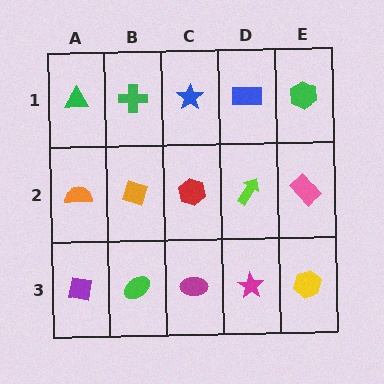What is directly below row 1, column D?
A lime arrow.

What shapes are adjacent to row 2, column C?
A blue star (row 1, column C), a magenta ellipse (row 3, column C), an orange diamond (row 2, column B), a lime arrow (row 2, column D).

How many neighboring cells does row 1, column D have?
3.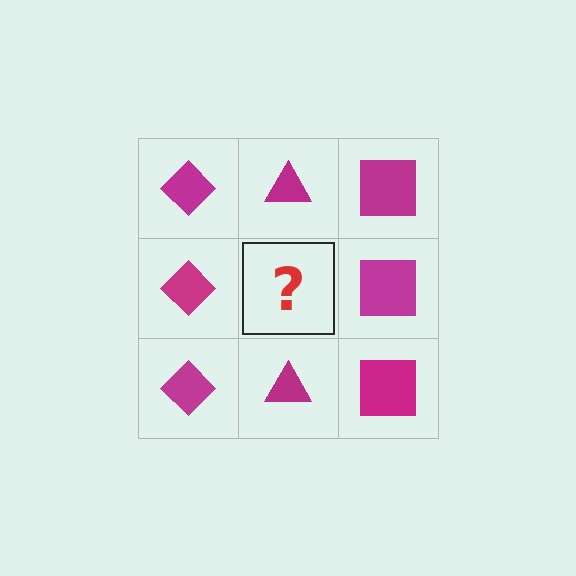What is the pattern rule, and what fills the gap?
The rule is that each column has a consistent shape. The gap should be filled with a magenta triangle.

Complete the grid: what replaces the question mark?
The question mark should be replaced with a magenta triangle.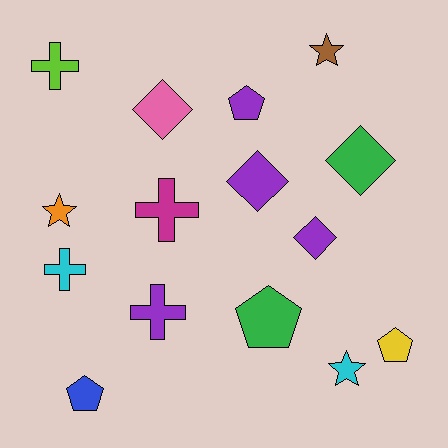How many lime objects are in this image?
There is 1 lime object.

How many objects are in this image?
There are 15 objects.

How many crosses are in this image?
There are 4 crosses.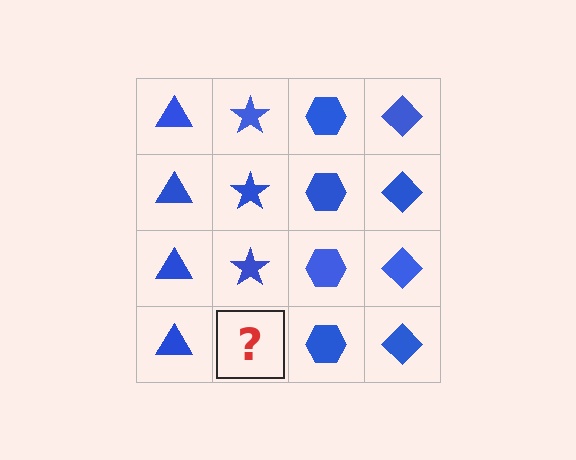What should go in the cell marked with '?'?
The missing cell should contain a blue star.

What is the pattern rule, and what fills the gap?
The rule is that each column has a consistent shape. The gap should be filled with a blue star.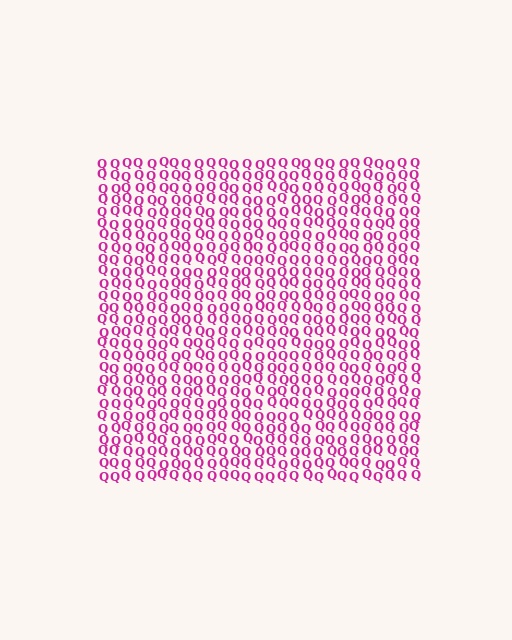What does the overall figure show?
The overall figure shows a square.